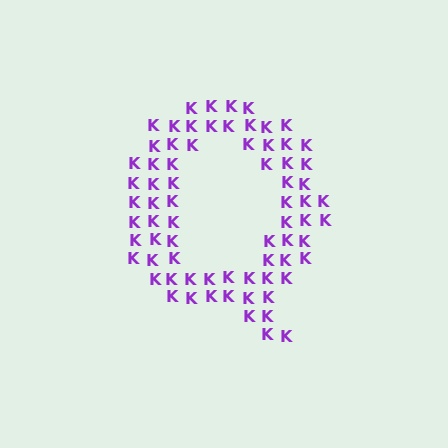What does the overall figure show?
The overall figure shows the letter Q.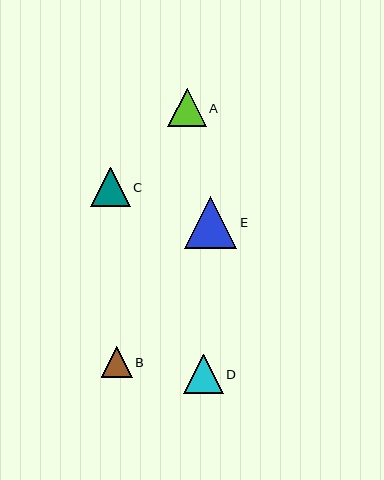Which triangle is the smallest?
Triangle B is the smallest with a size of approximately 31 pixels.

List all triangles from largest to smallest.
From largest to smallest: E, C, D, A, B.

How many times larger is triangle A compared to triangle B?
Triangle A is approximately 1.2 times the size of triangle B.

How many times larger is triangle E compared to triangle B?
Triangle E is approximately 1.7 times the size of triangle B.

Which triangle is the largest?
Triangle E is the largest with a size of approximately 52 pixels.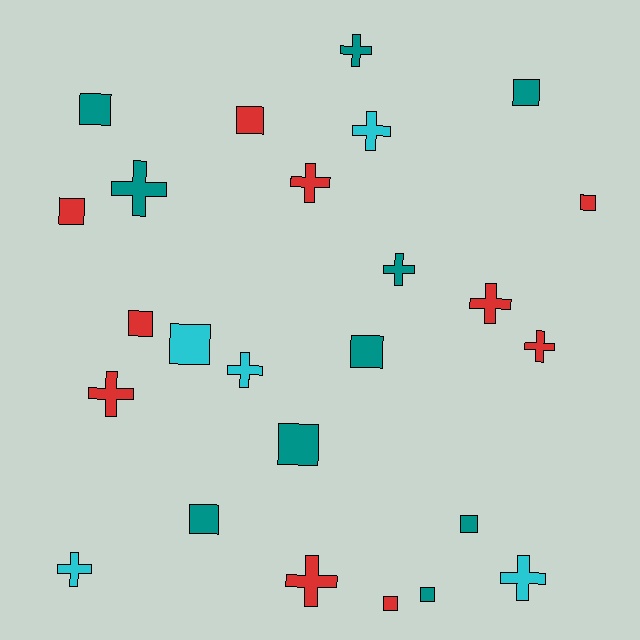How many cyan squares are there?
There is 1 cyan square.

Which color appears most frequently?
Red, with 10 objects.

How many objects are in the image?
There are 25 objects.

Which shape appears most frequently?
Square, with 13 objects.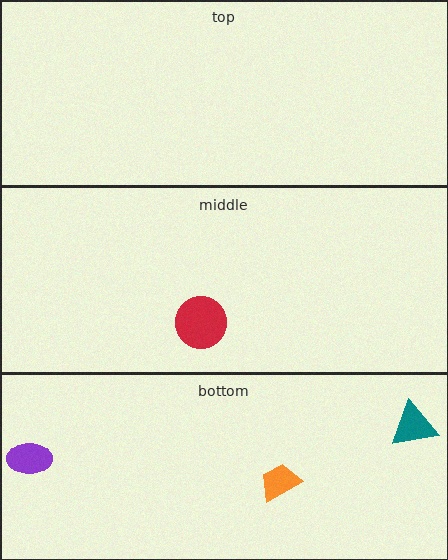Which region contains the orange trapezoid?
The bottom region.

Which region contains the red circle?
The middle region.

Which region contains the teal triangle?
The bottom region.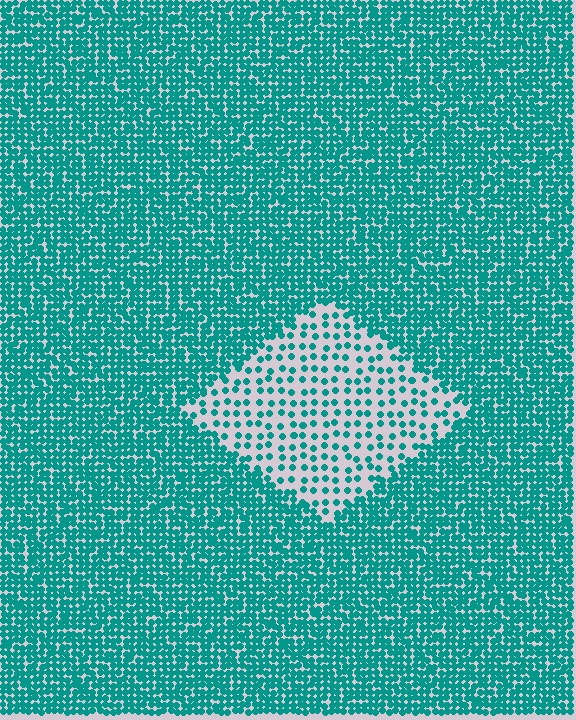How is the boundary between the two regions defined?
The boundary is defined by a change in element density (approximately 2.9x ratio). All elements are the same color, size, and shape.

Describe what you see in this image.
The image contains small teal elements arranged at two different densities. A diamond-shaped region is visible where the elements are less densely packed than the surrounding area.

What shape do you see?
I see a diamond.